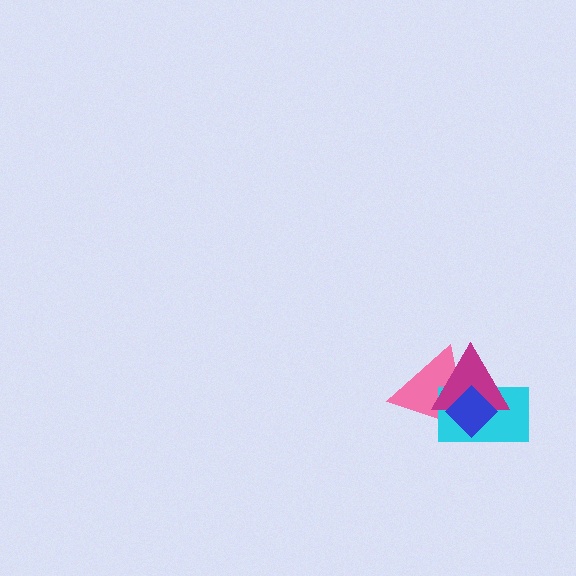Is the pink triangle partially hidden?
Yes, it is partially covered by another shape.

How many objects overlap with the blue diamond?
3 objects overlap with the blue diamond.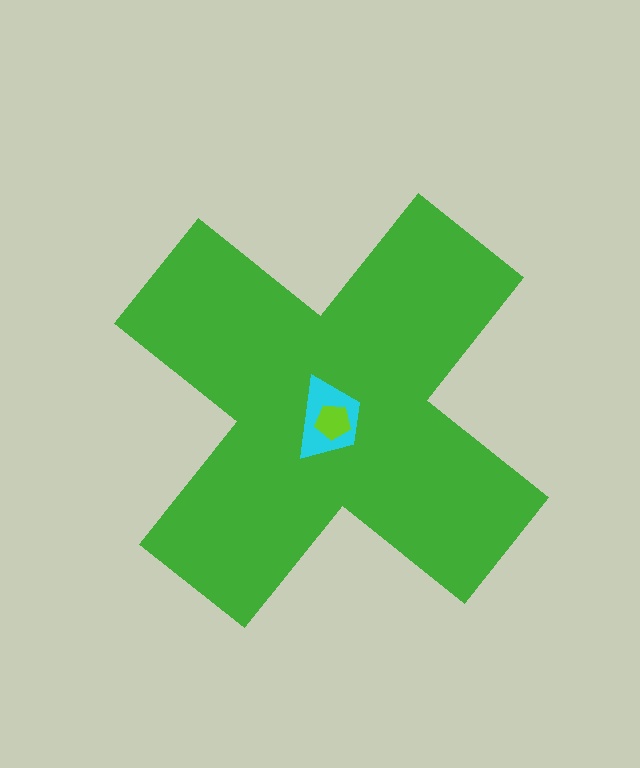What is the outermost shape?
The green cross.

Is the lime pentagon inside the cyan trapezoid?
Yes.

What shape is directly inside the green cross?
The cyan trapezoid.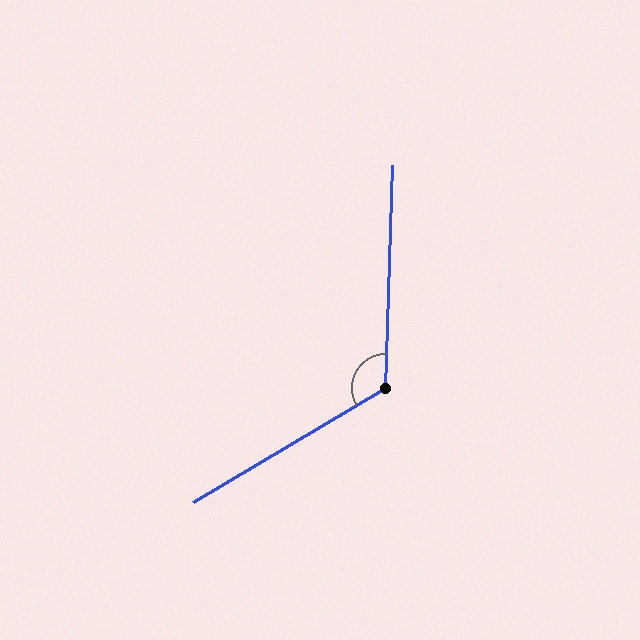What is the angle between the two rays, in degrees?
Approximately 123 degrees.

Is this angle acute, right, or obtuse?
It is obtuse.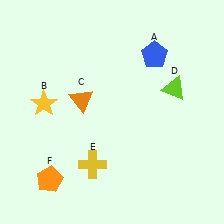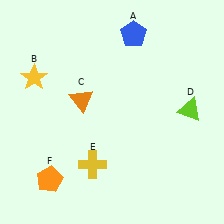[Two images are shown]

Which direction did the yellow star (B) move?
The yellow star (B) moved up.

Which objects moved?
The objects that moved are: the blue pentagon (A), the yellow star (B), the lime triangle (D).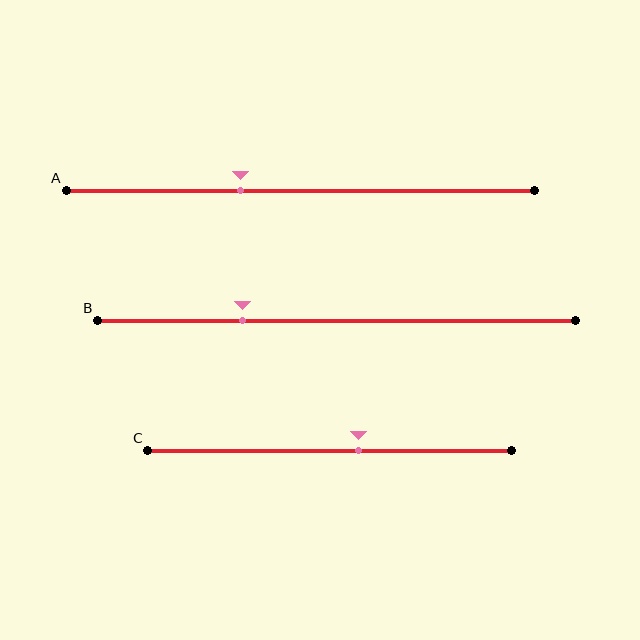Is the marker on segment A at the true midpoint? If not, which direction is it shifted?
No, the marker on segment A is shifted to the left by about 13% of the segment length.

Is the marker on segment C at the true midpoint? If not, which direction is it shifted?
No, the marker on segment C is shifted to the right by about 8% of the segment length.